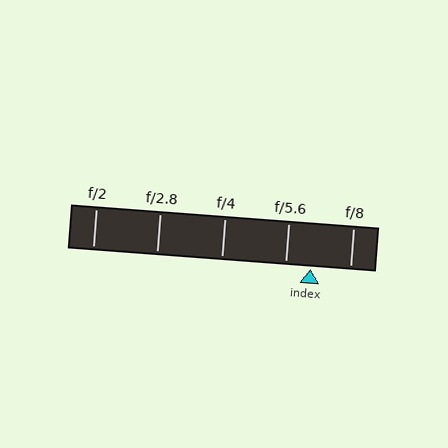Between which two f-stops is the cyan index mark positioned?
The index mark is between f/5.6 and f/8.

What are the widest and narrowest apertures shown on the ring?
The widest aperture shown is f/2 and the narrowest is f/8.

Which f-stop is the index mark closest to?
The index mark is closest to f/5.6.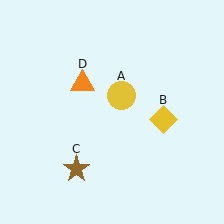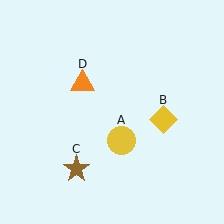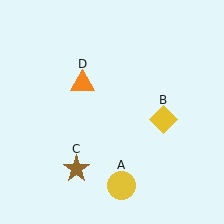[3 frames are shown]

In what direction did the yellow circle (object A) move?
The yellow circle (object A) moved down.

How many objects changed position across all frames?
1 object changed position: yellow circle (object A).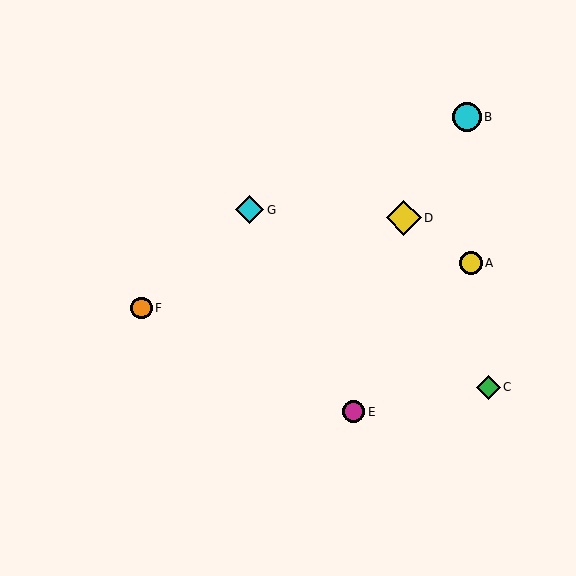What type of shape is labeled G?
Shape G is a cyan diamond.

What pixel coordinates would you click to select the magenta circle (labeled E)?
Click at (353, 412) to select the magenta circle E.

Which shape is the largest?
The yellow diamond (labeled D) is the largest.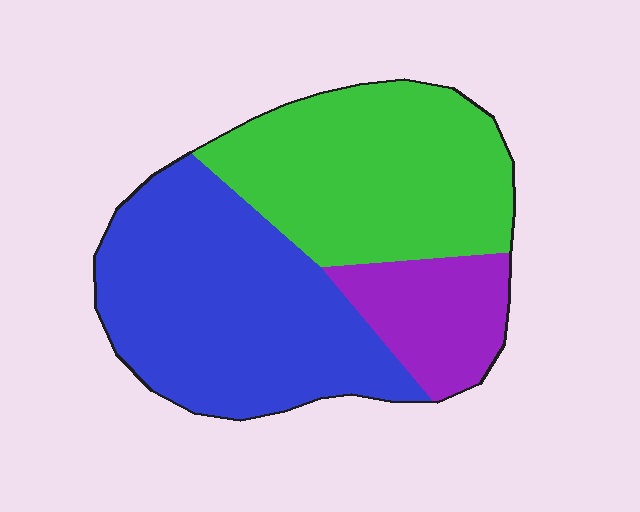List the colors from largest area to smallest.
From largest to smallest: blue, green, purple.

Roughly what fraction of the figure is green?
Green takes up between a third and a half of the figure.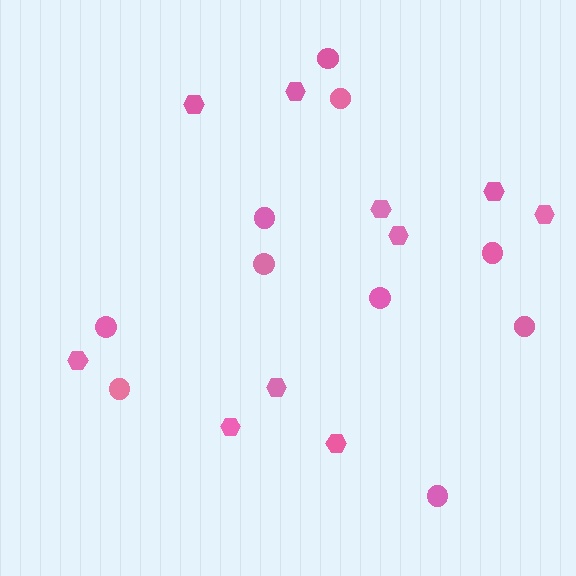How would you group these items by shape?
There are 2 groups: one group of circles (10) and one group of hexagons (10).